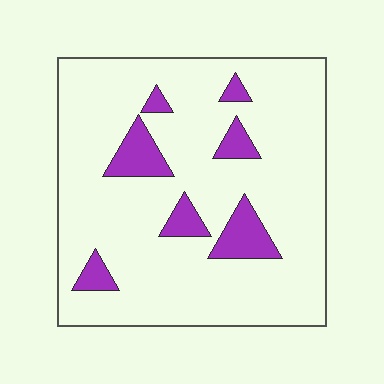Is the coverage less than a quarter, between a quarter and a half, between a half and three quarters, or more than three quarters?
Less than a quarter.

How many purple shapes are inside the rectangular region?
7.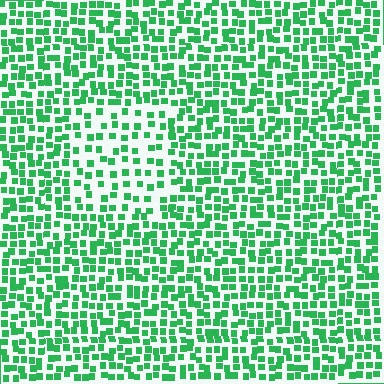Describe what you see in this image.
The image contains small green elements arranged at two different densities. A rectangle-shaped region is visible where the elements are less densely packed than the surrounding area.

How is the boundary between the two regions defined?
The boundary is defined by a change in element density (approximately 1.8x ratio). All elements are the same color, size, and shape.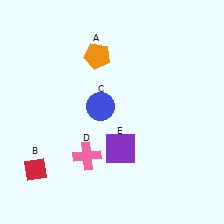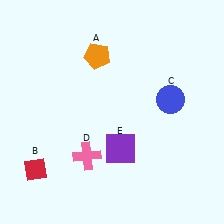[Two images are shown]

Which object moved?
The blue circle (C) moved right.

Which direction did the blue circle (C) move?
The blue circle (C) moved right.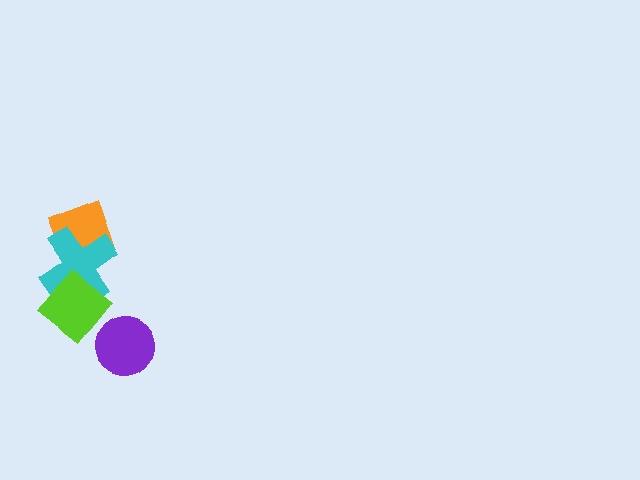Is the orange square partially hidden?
Yes, it is partially covered by another shape.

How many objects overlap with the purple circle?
0 objects overlap with the purple circle.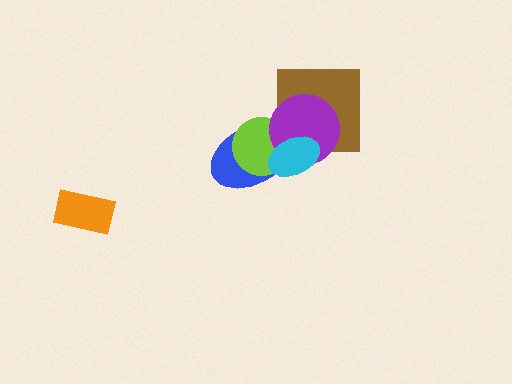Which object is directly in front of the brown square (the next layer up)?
The purple circle is directly in front of the brown square.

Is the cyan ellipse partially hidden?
No, no other shape covers it.